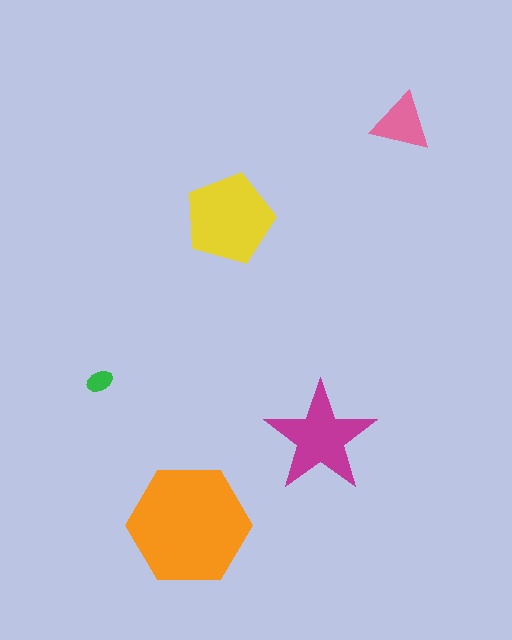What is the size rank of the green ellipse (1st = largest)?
5th.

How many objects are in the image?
There are 5 objects in the image.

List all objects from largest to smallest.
The orange hexagon, the yellow pentagon, the magenta star, the pink triangle, the green ellipse.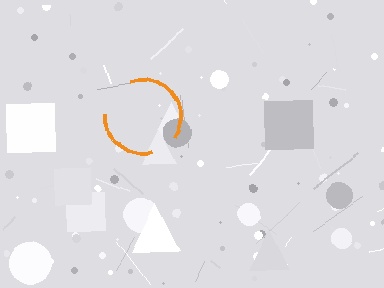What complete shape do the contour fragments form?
The contour fragments form a circle.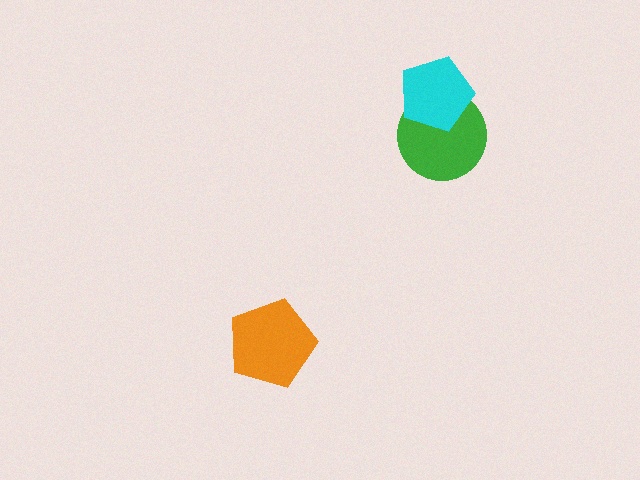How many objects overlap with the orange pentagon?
0 objects overlap with the orange pentagon.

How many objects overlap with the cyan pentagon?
1 object overlaps with the cyan pentagon.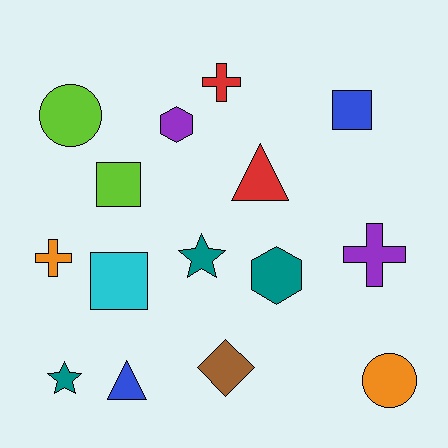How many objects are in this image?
There are 15 objects.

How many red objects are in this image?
There are 2 red objects.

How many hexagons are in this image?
There are 2 hexagons.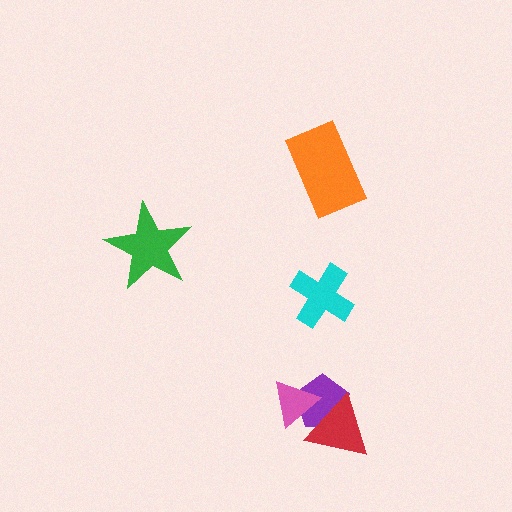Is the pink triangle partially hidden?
Yes, it is partially covered by another shape.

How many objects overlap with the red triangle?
2 objects overlap with the red triangle.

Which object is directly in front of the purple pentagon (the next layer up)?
The pink triangle is directly in front of the purple pentagon.